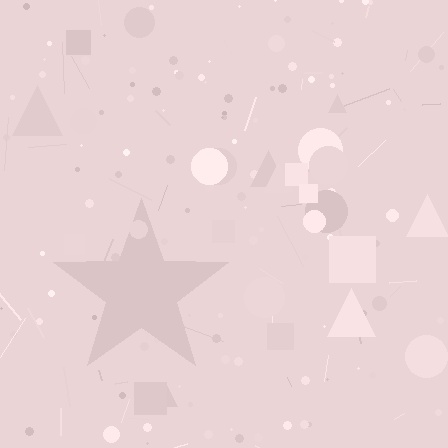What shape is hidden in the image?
A star is hidden in the image.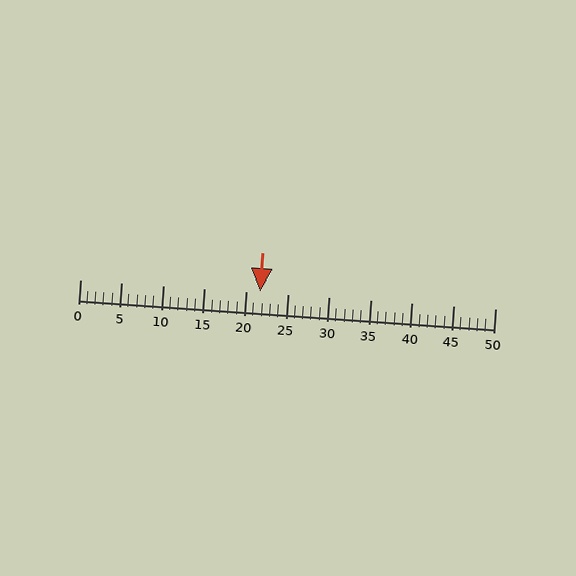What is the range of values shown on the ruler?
The ruler shows values from 0 to 50.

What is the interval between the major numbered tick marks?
The major tick marks are spaced 5 units apart.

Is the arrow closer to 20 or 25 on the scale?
The arrow is closer to 20.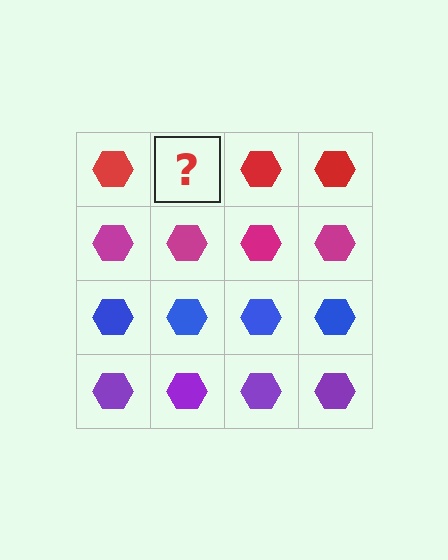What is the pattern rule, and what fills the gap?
The rule is that each row has a consistent color. The gap should be filled with a red hexagon.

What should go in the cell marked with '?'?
The missing cell should contain a red hexagon.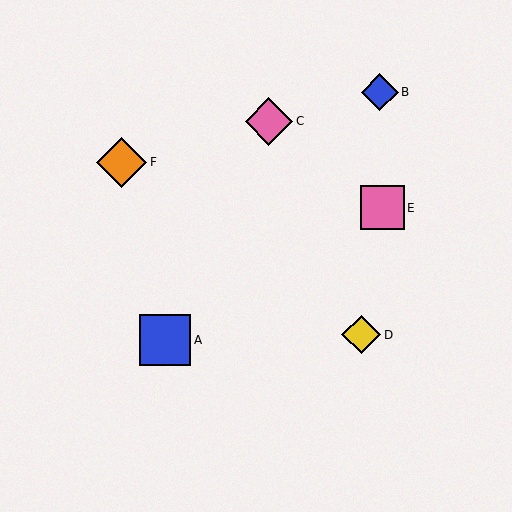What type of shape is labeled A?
Shape A is a blue square.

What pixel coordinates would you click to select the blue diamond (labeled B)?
Click at (380, 92) to select the blue diamond B.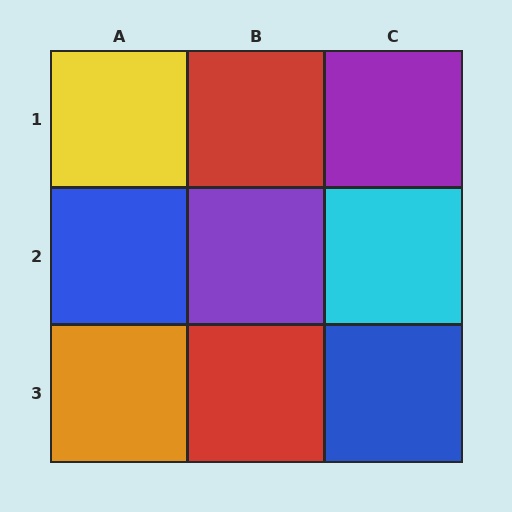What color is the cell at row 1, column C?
Purple.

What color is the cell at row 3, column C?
Blue.